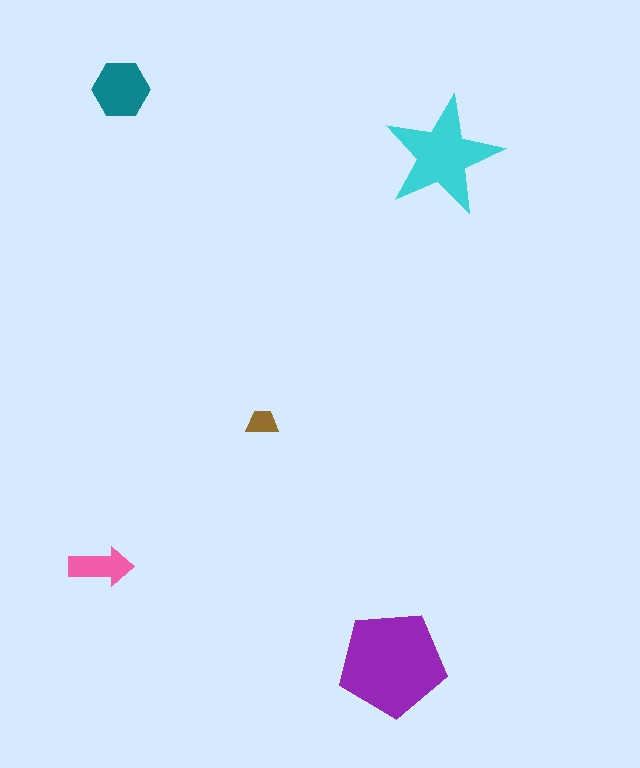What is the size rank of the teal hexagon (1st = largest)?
3rd.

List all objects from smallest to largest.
The brown trapezoid, the pink arrow, the teal hexagon, the cyan star, the purple pentagon.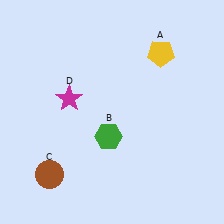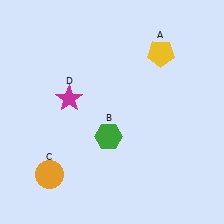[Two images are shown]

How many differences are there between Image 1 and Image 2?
There is 1 difference between the two images.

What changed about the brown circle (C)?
In Image 1, C is brown. In Image 2, it changed to orange.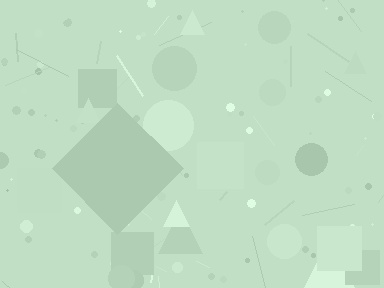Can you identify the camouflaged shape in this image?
The camouflaged shape is a diamond.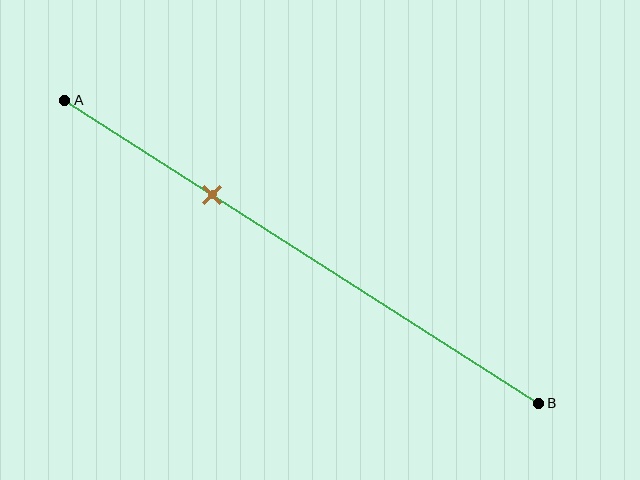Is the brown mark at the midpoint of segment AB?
No, the mark is at about 30% from A, not at the 50% midpoint.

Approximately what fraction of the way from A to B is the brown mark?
The brown mark is approximately 30% of the way from A to B.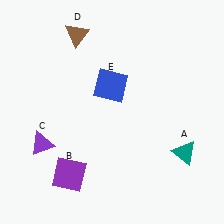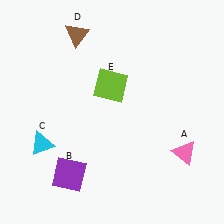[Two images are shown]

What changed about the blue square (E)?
In Image 1, E is blue. In Image 2, it changed to lime.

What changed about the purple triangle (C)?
In Image 1, C is purple. In Image 2, it changed to cyan.